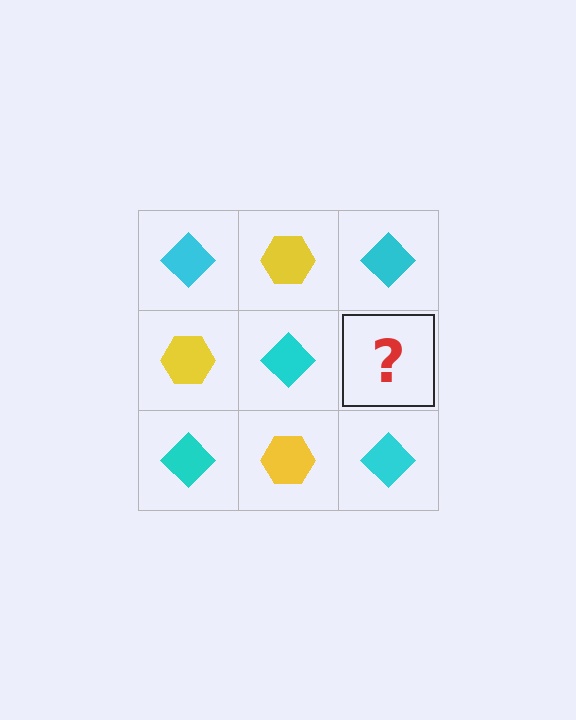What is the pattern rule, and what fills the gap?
The rule is that it alternates cyan diamond and yellow hexagon in a checkerboard pattern. The gap should be filled with a yellow hexagon.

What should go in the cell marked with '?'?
The missing cell should contain a yellow hexagon.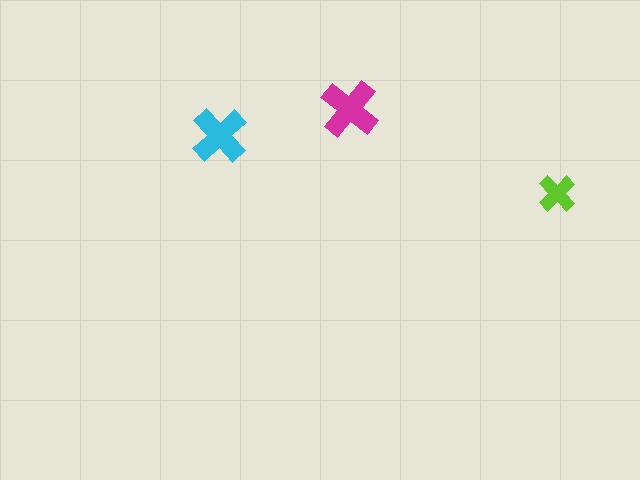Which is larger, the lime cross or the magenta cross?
The magenta one.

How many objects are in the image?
There are 3 objects in the image.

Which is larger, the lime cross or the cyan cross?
The cyan one.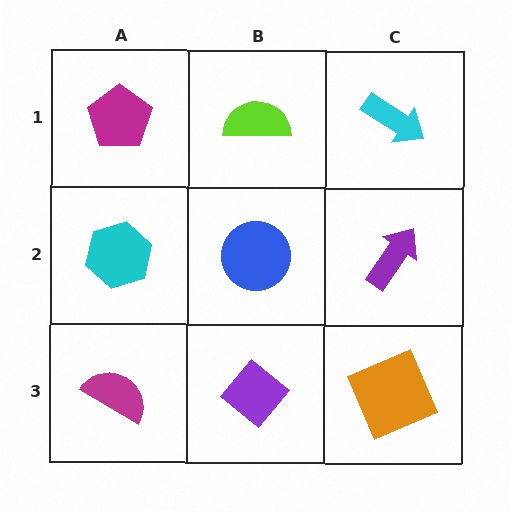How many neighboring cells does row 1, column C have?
2.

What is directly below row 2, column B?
A purple diamond.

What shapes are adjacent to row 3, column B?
A blue circle (row 2, column B), a magenta semicircle (row 3, column A), an orange square (row 3, column C).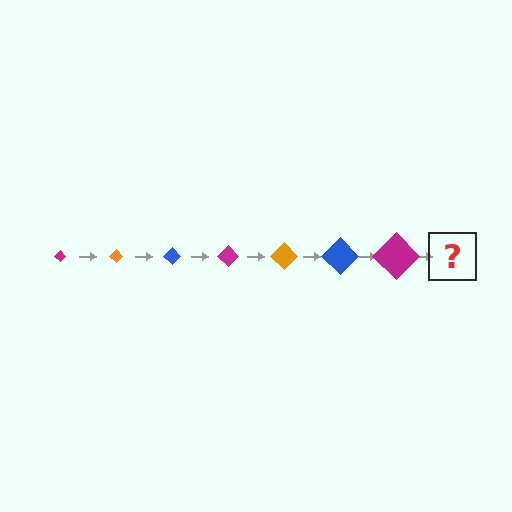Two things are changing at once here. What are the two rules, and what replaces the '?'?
The two rules are that the diamond grows larger each step and the color cycles through magenta, orange, and blue. The '?' should be an orange diamond, larger than the previous one.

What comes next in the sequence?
The next element should be an orange diamond, larger than the previous one.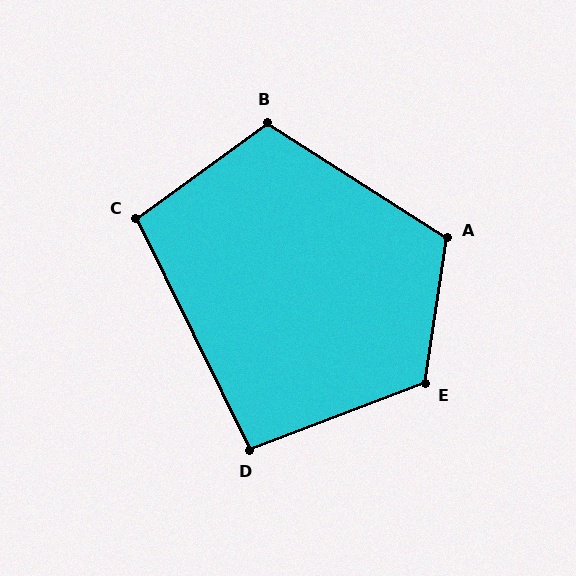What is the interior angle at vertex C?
Approximately 100 degrees (obtuse).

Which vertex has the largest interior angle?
E, at approximately 120 degrees.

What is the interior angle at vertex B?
Approximately 111 degrees (obtuse).